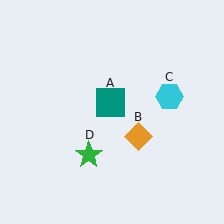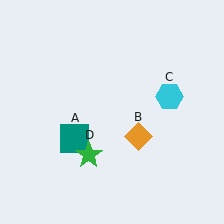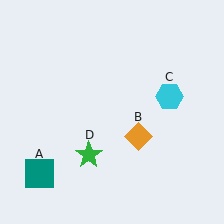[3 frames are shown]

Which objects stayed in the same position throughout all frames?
Orange diamond (object B) and cyan hexagon (object C) and green star (object D) remained stationary.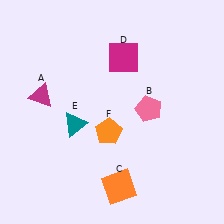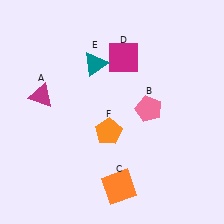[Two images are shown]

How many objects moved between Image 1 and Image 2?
1 object moved between the two images.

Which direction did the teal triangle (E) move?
The teal triangle (E) moved up.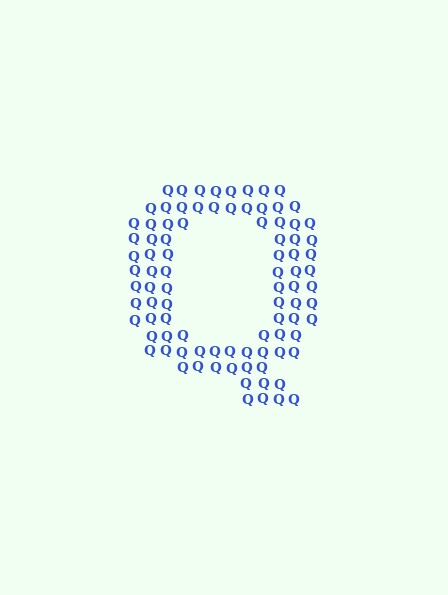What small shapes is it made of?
It is made of small letter Q's.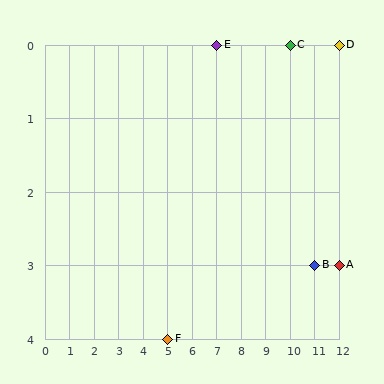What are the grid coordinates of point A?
Point A is at grid coordinates (12, 3).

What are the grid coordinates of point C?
Point C is at grid coordinates (10, 0).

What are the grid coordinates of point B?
Point B is at grid coordinates (11, 3).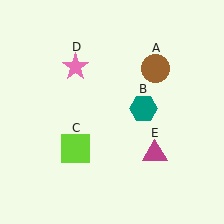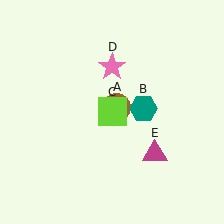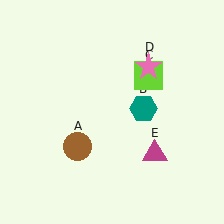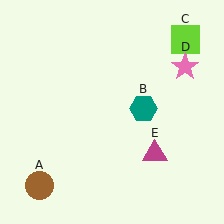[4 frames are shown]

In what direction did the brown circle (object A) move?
The brown circle (object A) moved down and to the left.